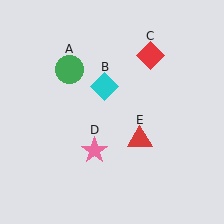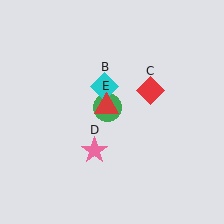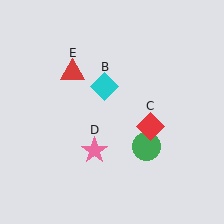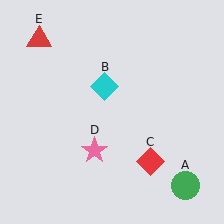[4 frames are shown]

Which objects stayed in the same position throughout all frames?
Cyan diamond (object B) and pink star (object D) remained stationary.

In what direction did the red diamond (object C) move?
The red diamond (object C) moved down.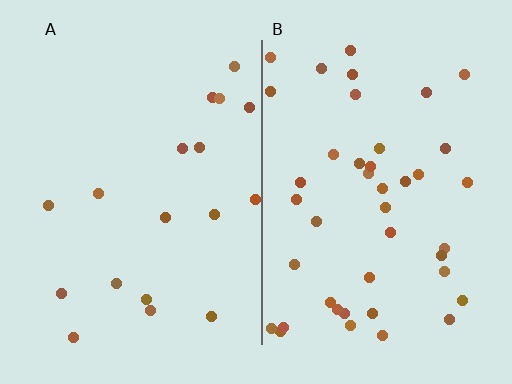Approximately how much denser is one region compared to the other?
Approximately 2.4× — region B over region A.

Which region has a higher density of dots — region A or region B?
B (the right).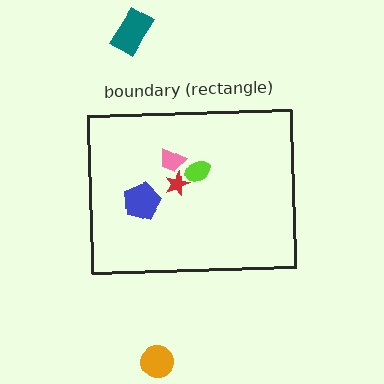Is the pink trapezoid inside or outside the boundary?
Inside.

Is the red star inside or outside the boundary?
Inside.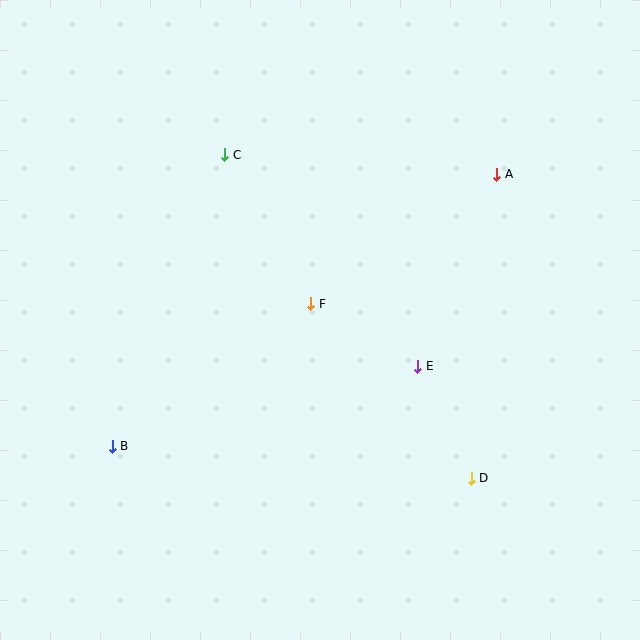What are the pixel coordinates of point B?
Point B is at (112, 447).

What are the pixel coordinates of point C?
Point C is at (225, 155).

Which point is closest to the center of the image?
Point F at (311, 304) is closest to the center.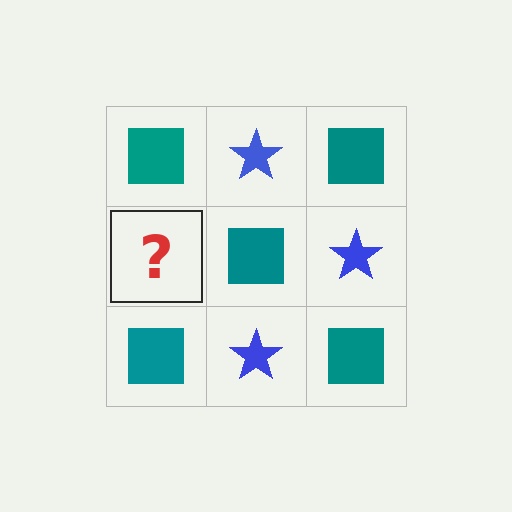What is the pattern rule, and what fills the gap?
The rule is that it alternates teal square and blue star in a checkerboard pattern. The gap should be filled with a blue star.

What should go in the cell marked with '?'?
The missing cell should contain a blue star.